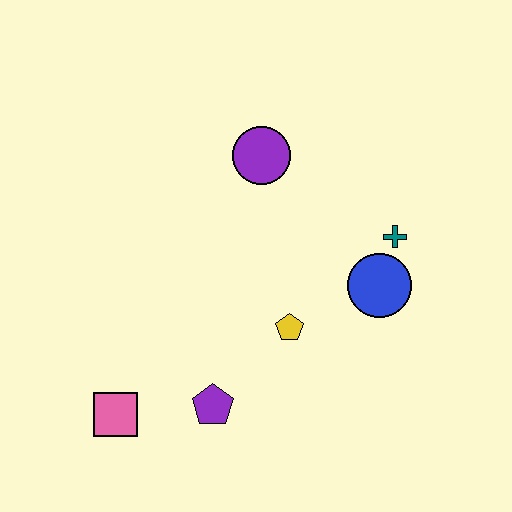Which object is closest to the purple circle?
The teal cross is closest to the purple circle.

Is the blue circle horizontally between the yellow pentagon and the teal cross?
Yes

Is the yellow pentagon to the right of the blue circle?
No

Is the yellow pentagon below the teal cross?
Yes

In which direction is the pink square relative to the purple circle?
The pink square is below the purple circle.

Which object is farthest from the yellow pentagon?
The pink square is farthest from the yellow pentagon.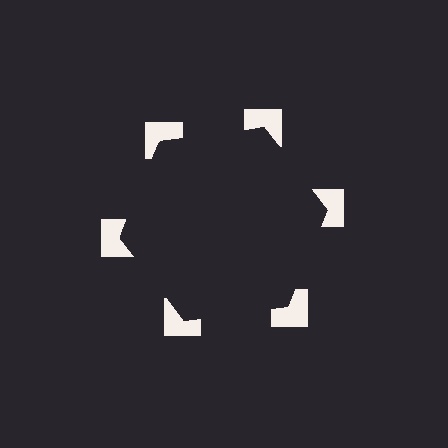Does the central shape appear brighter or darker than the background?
It typically appears slightly darker than the background, even though no actual brightness change is drawn.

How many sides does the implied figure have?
6 sides.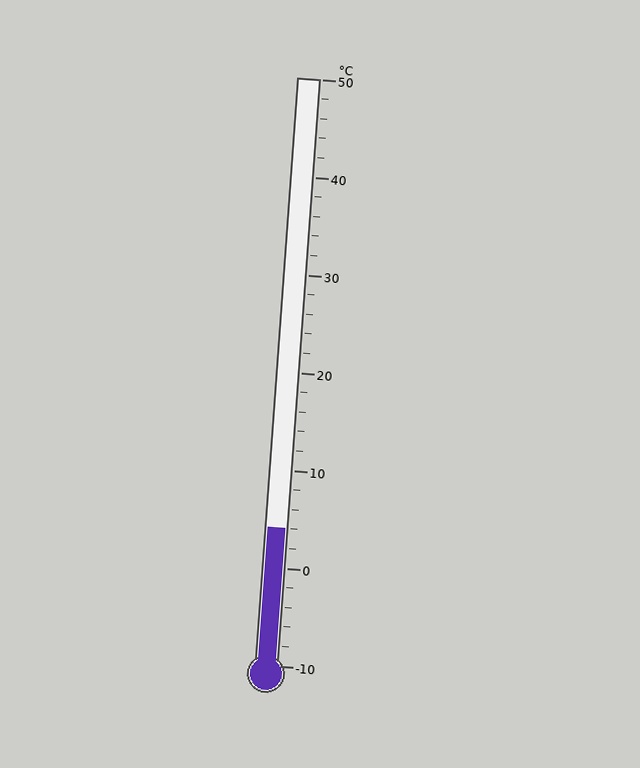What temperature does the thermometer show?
The thermometer shows approximately 4°C.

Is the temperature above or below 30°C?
The temperature is below 30°C.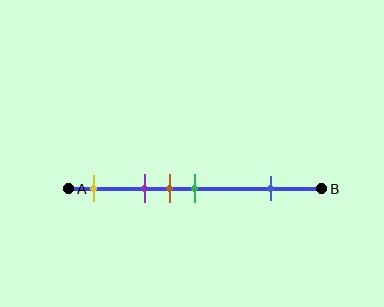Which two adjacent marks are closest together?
The brown and green marks are the closest adjacent pair.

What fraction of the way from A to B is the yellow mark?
The yellow mark is approximately 10% (0.1) of the way from A to B.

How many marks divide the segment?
There are 5 marks dividing the segment.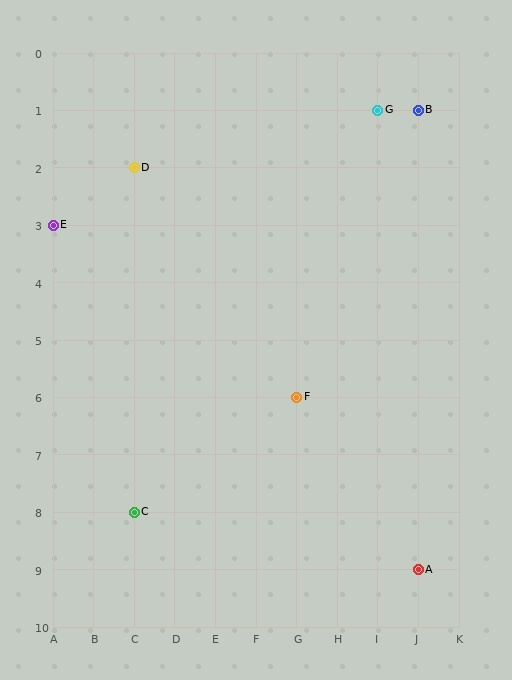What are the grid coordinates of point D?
Point D is at grid coordinates (C, 2).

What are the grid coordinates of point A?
Point A is at grid coordinates (J, 9).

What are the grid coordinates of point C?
Point C is at grid coordinates (C, 8).